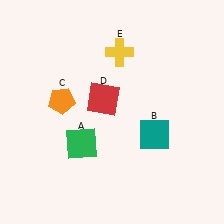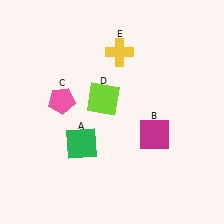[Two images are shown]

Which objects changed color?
B changed from teal to magenta. C changed from orange to pink. D changed from red to lime.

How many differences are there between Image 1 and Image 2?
There are 3 differences between the two images.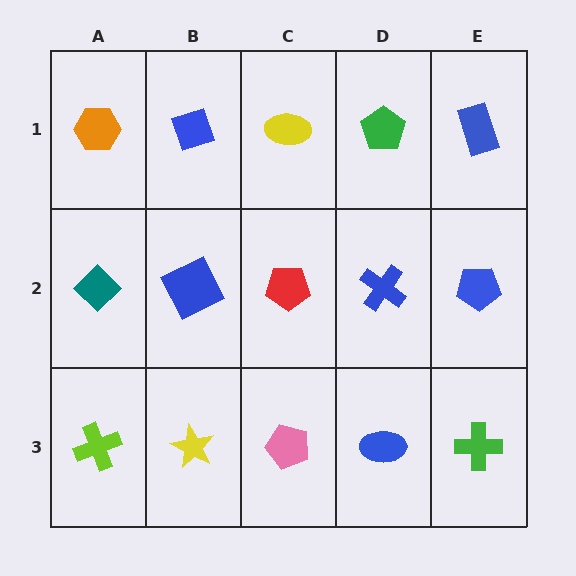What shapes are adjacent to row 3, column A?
A teal diamond (row 2, column A), a yellow star (row 3, column B).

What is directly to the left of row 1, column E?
A green pentagon.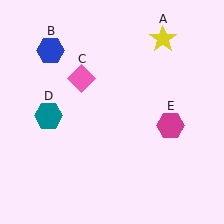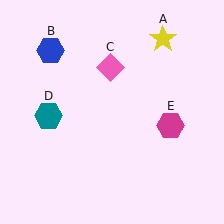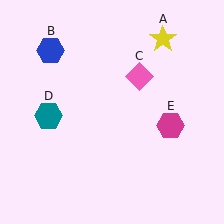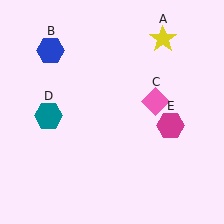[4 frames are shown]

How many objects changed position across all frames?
1 object changed position: pink diamond (object C).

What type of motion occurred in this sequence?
The pink diamond (object C) rotated clockwise around the center of the scene.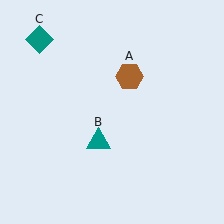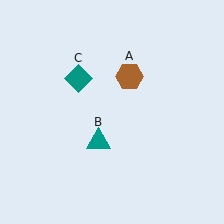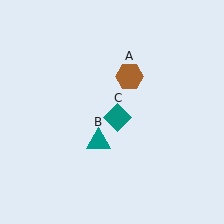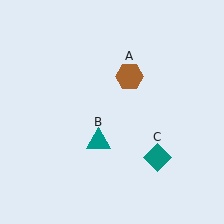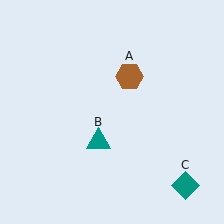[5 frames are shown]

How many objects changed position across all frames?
1 object changed position: teal diamond (object C).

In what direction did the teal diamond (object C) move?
The teal diamond (object C) moved down and to the right.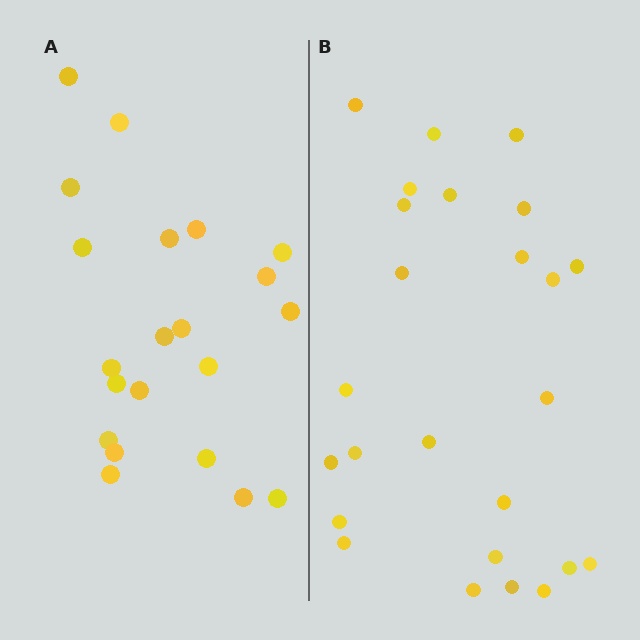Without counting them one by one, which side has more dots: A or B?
Region B (the right region) has more dots.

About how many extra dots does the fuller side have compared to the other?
Region B has about 4 more dots than region A.